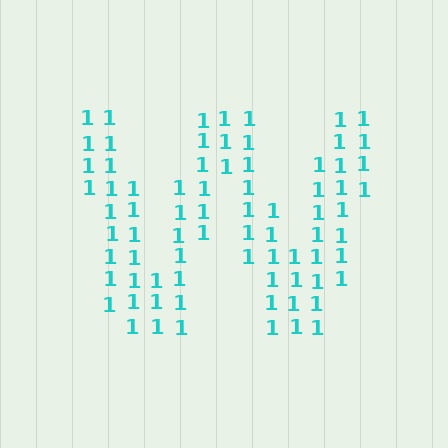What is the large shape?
The large shape is the letter W.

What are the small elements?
The small elements are digit 1's.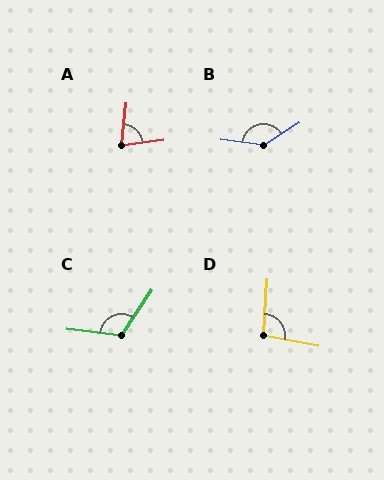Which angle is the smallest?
A, at approximately 77 degrees.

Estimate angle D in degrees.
Approximately 97 degrees.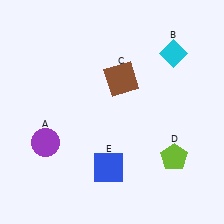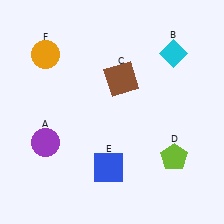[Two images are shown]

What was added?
An orange circle (F) was added in Image 2.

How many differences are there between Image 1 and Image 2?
There is 1 difference between the two images.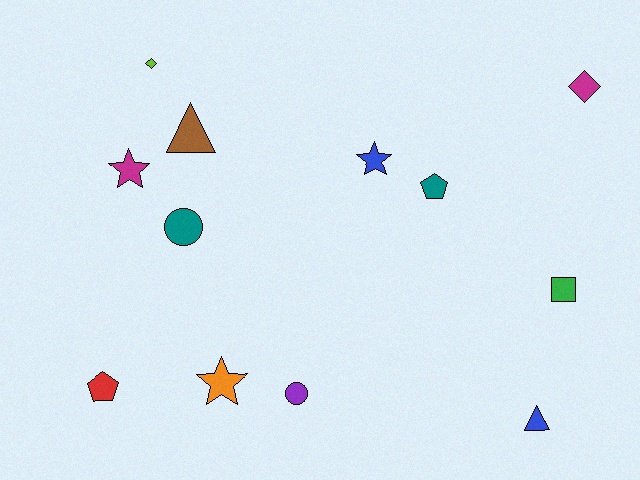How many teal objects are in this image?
There are 2 teal objects.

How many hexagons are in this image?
There are no hexagons.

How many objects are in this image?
There are 12 objects.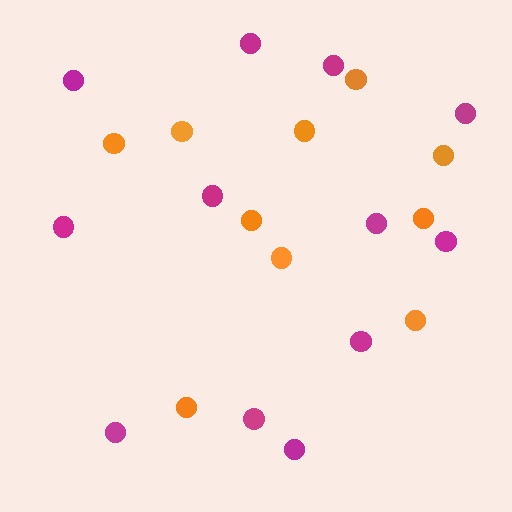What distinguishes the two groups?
There are 2 groups: one group of magenta circles (12) and one group of orange circles (10).